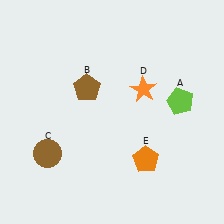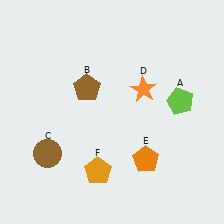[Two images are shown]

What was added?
An orange pentagon (F) was added in Image 2.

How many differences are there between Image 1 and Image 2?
There is 1 difference between the two images.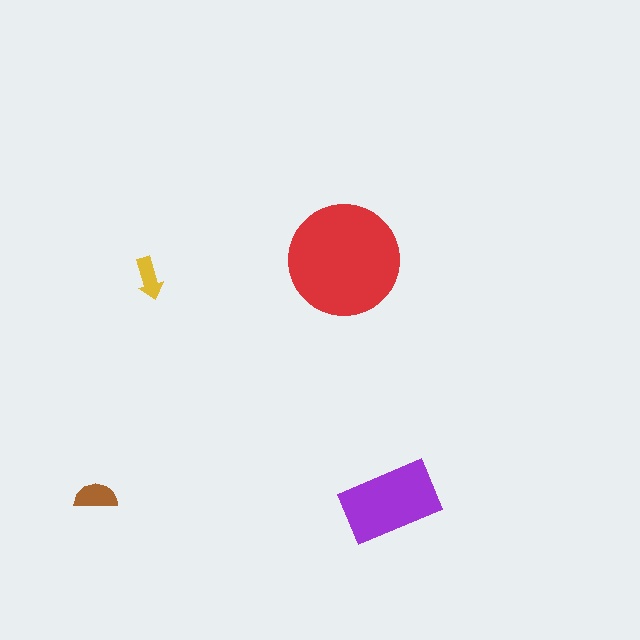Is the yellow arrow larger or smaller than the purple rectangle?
Smaller.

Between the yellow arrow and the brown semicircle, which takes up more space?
The brown semicircle.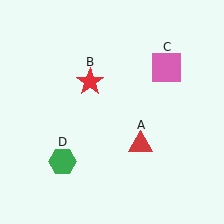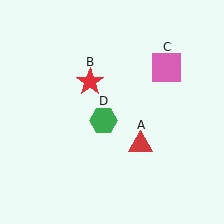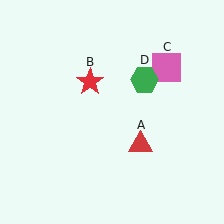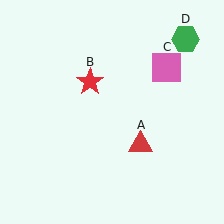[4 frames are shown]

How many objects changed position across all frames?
1 object changed position: green hexagon (object D).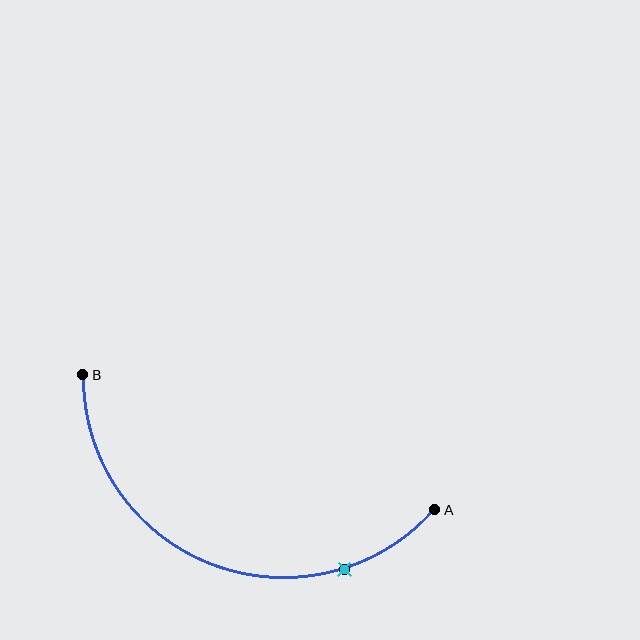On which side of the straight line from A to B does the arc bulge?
The arc bulges below the straight line connecting A and B.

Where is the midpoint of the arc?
The arc midpoint is the point on the curve farthest from the straight line joining A and B. It sits below that line.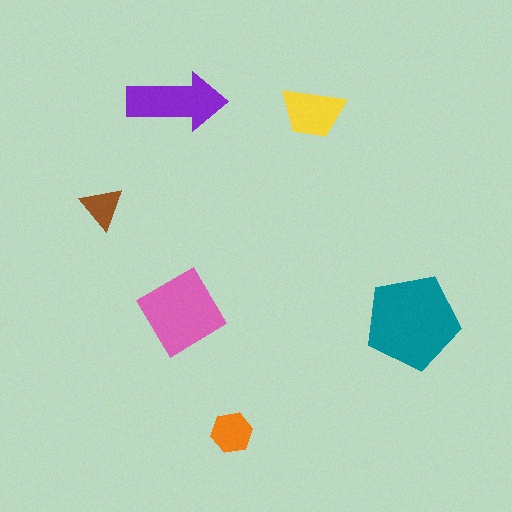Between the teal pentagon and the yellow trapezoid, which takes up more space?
The teal pentagon.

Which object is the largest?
The teal pentagon.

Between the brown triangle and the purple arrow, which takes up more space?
The purple arrow.